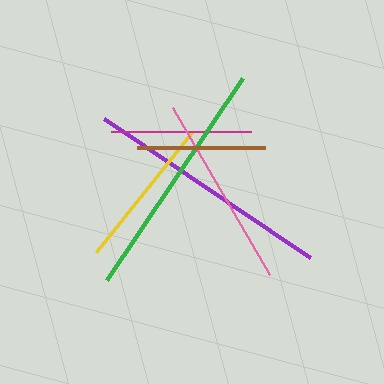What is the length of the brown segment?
The brown segment is approximately 127 pixels long.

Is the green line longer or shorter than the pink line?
The green line is longer than the pink line.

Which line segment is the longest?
The purple line is the longest at approximately 249 pixels.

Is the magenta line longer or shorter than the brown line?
The magenta line is longer than the brown line.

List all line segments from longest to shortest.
From longest to shortest: purple, green, pink, yellow, magenta, brown.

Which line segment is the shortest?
The brown line is the shortest at approximately 127 pixels.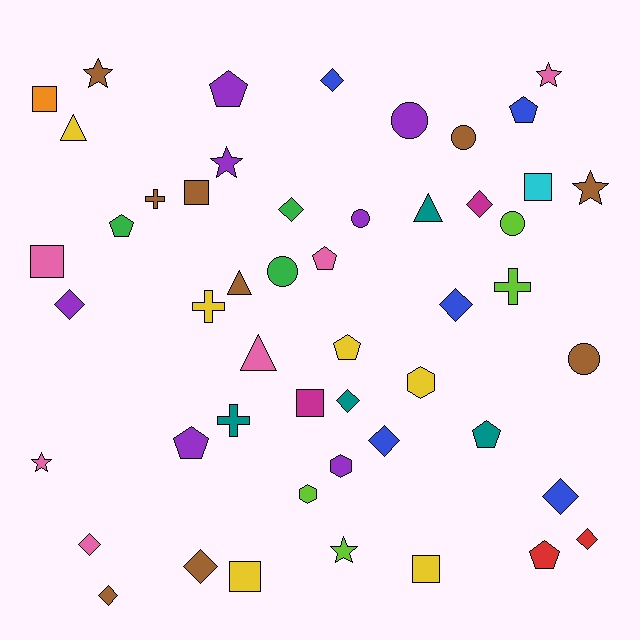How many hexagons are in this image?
There are 3 hexagons.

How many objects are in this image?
There are 50 objects.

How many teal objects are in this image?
There are 4 teal objects.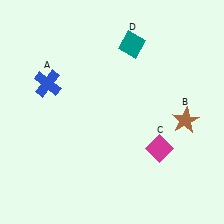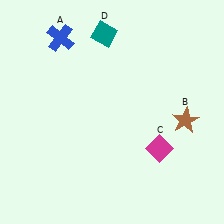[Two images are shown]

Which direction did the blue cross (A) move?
The blue cross (A) moved up.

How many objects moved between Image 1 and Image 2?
2 objects moved between the two images.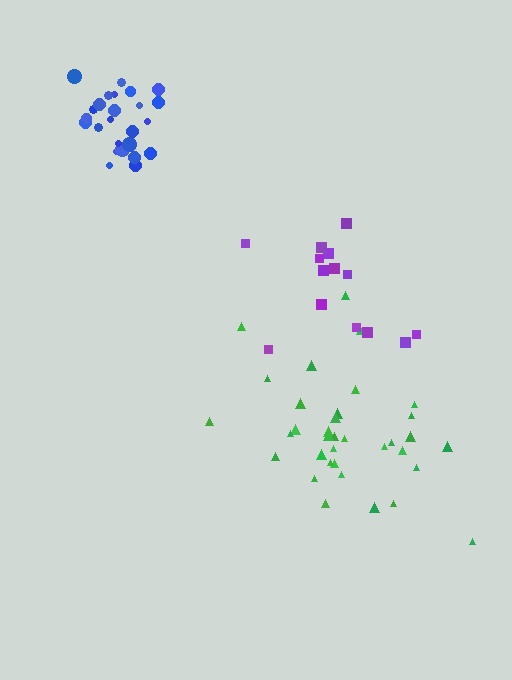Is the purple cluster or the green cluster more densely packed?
Green.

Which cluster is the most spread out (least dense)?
Purple.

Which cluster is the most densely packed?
Blue.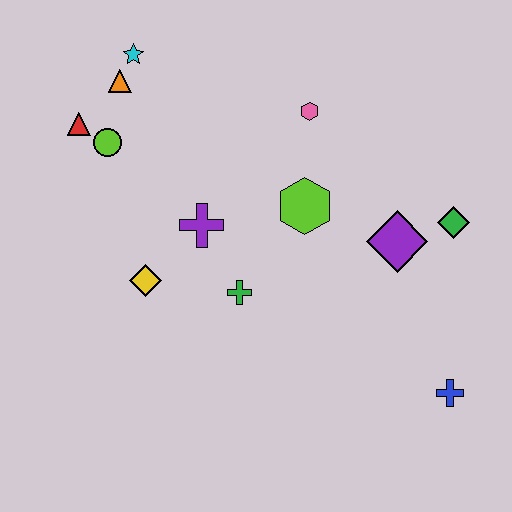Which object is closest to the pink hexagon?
The lime hexagon is closest to the pink hexagon.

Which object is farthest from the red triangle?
The blue cross is farthest from the red triangle.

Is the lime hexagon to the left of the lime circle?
No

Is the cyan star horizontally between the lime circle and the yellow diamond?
Yes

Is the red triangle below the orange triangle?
Yes